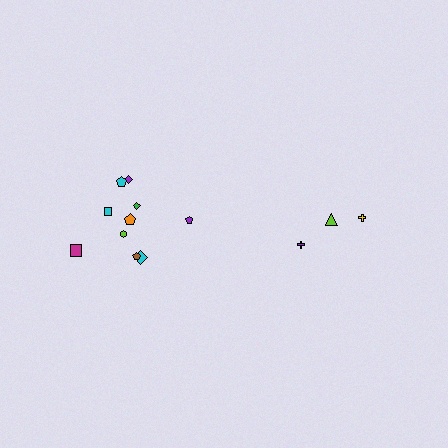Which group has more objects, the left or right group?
The left group.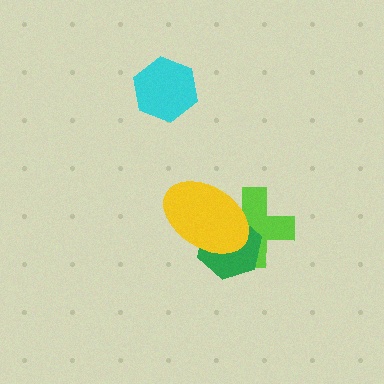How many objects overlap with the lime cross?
2 objects overlap with the lime cross.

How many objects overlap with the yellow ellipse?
2 objects overlap with the yellow ellipse.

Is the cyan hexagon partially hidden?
No, no other shape covers it.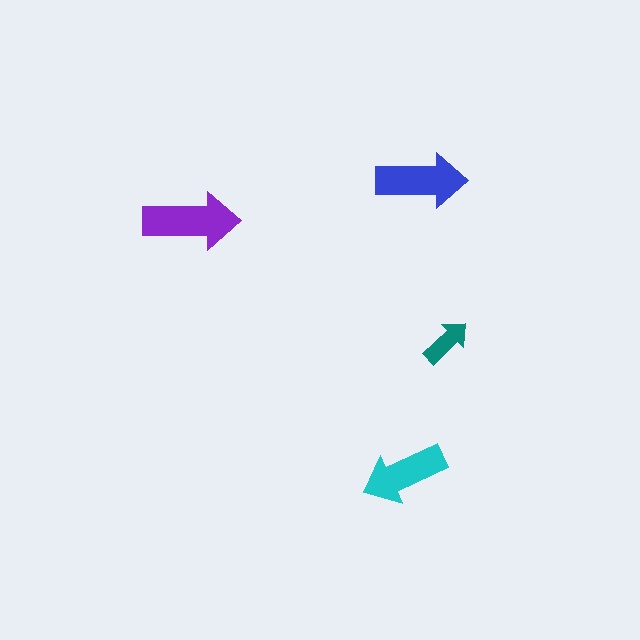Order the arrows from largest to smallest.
the purple one, the blue one, the cyan one, the teal one.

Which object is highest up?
The blue arrow is topmost.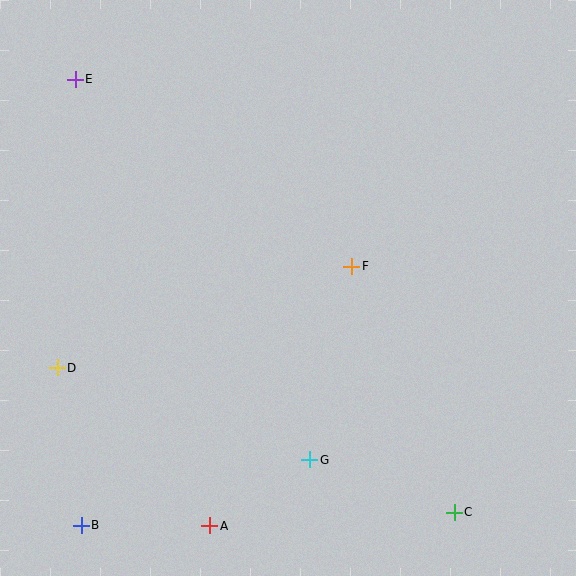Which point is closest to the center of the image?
Point F at (352, 266) is closest to the center.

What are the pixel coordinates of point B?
Point B is at (81, 525).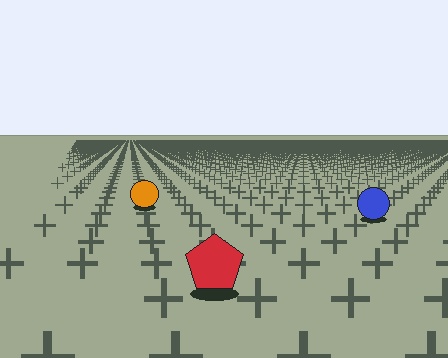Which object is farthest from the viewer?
The orange circle is farthest from the viewer. It appears smaller and the ground texture around it is denser.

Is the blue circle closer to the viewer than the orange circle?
Yes. The blue circle is closer — you can tell from the texture gradient: the ground texture is coarser near it.